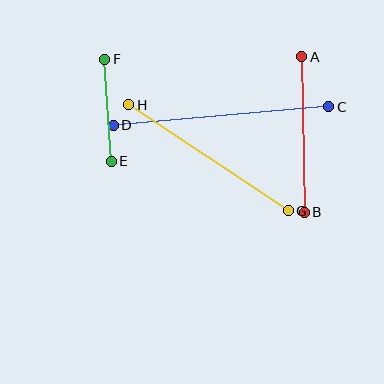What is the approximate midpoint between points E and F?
The midpoint is at approximately (108, 110) pixels.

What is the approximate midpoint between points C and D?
The midpoint is at approximately (221, 116) pixels.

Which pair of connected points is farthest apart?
Points C and D are farthest apart.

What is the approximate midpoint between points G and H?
The midpoint is at approximately (208, 158) pixels.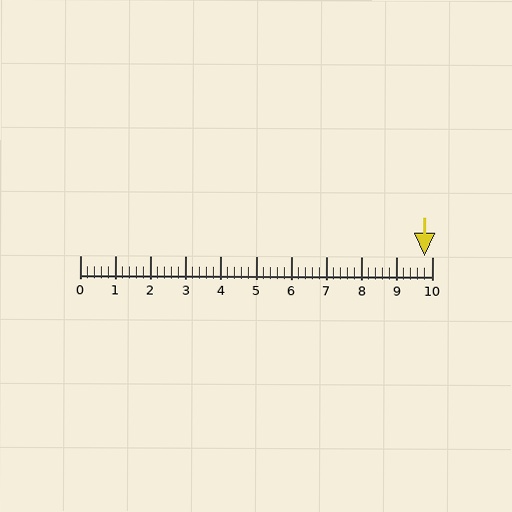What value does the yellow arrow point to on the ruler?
The yellow arrow points to approximately 9.8.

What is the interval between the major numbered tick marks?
The major tick marks are spaced 1 units apart.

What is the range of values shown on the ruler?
The ruler shows values from 0 to 10.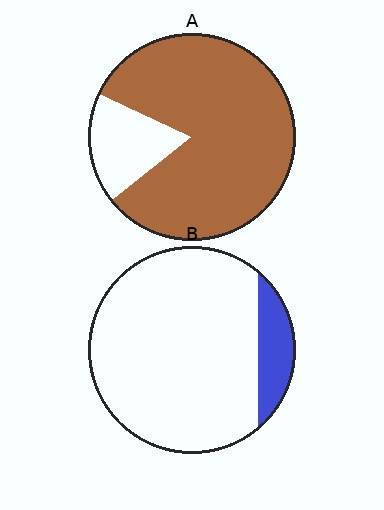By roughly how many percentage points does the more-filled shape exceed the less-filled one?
By roughly 70 percentage points (A over B).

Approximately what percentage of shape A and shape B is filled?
A is approximately 85% and B is approximately 10%.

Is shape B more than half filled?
No.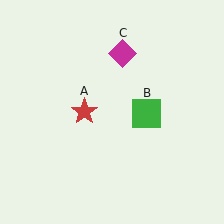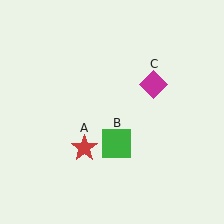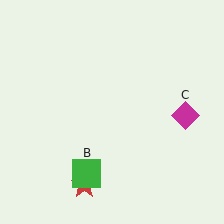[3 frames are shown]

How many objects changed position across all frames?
3 objects changed position: red star (object A), green square (object B), magenta diamond (object C).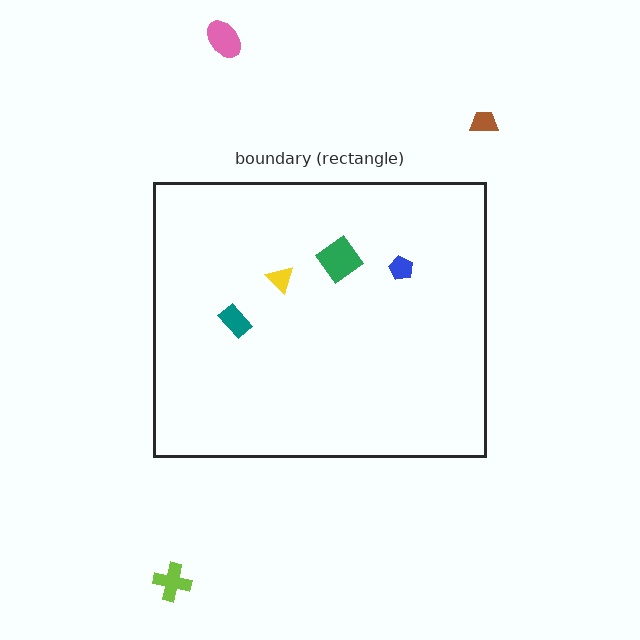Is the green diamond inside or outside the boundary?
Inside.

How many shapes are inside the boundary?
4 inside, 3 outside.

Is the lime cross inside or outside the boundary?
Outside.